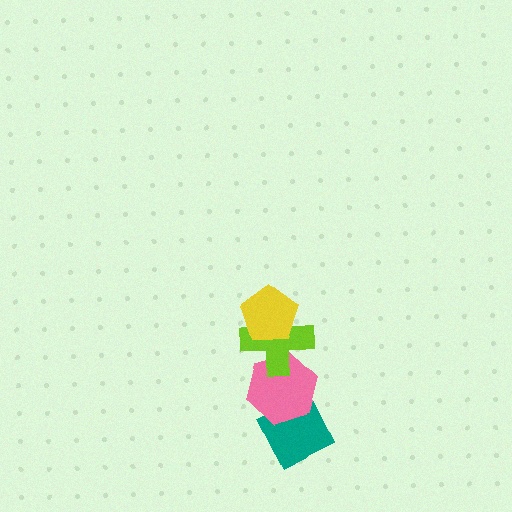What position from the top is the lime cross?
The lime cross is 2nd from the top.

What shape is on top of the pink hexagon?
The lime cross is on top of the pink hexagon.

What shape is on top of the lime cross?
The yellow pentagon is on top of the lime cross.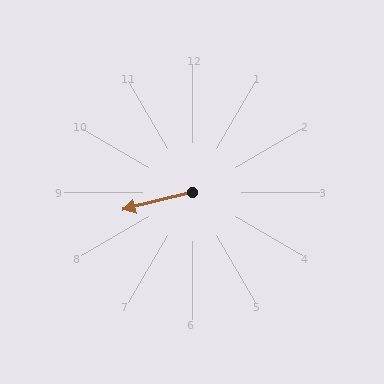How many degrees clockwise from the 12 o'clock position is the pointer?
Approximately 256 degrees.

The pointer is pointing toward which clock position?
Roughly 9 o'clock.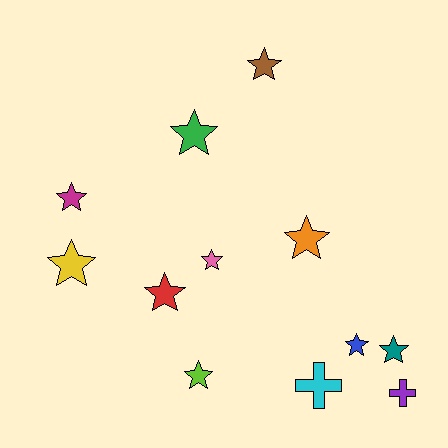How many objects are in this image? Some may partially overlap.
There are 12 objects.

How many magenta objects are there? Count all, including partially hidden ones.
There is 1 magenta object.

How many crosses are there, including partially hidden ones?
There are 2 crosses.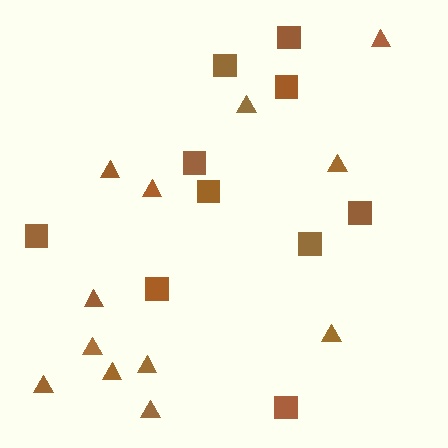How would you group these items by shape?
There are 2 groups: one group of squares (10) and one group of triangles (12).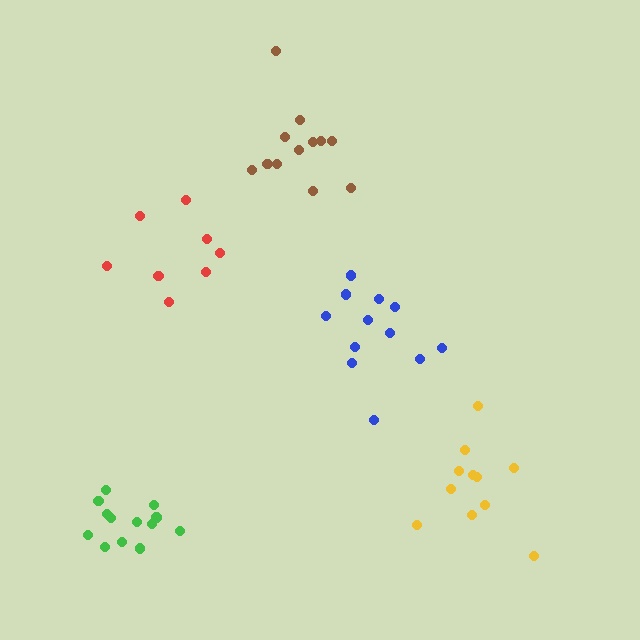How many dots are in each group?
Group 1: 12 dots, Group 2: 14 dots, Group 3: 8 dots, Group 4: 11 dots, Group 5: 12 dots (57 total).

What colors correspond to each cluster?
The clusters are colored: blue, green, red, yellow, brown.